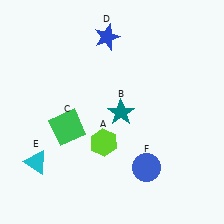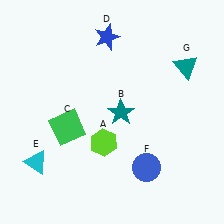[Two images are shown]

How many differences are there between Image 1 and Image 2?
There is 1 difference between the two images.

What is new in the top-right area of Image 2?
A teal triangle (G) was added in the top-right area of Image 2.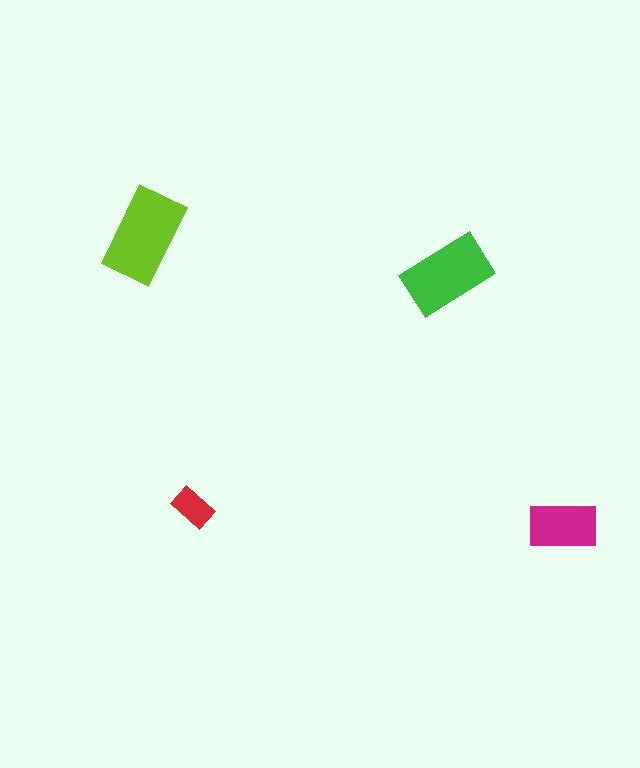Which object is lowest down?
The magenta rectangle is bottommost.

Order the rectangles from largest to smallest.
the lime one, the green one, the magenta one, the red one.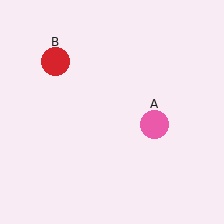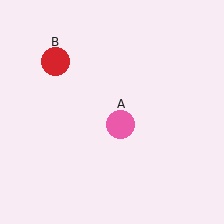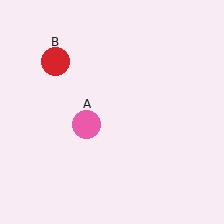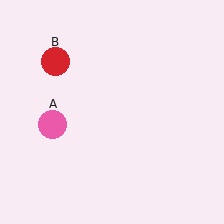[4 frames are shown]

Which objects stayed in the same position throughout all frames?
Red circle (object B) remained stationary.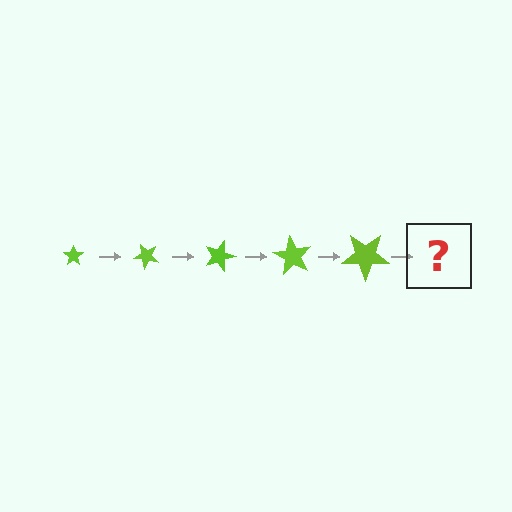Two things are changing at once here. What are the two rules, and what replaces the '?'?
The two rules are that the star grows larger each step and it rotates 45 degrees each step. The '?' should be a star, larger than the previous one and rotated 225 degrees from the start.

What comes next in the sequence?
The next element should be a star, larger than the previous one and rotated 225 degrees from the start.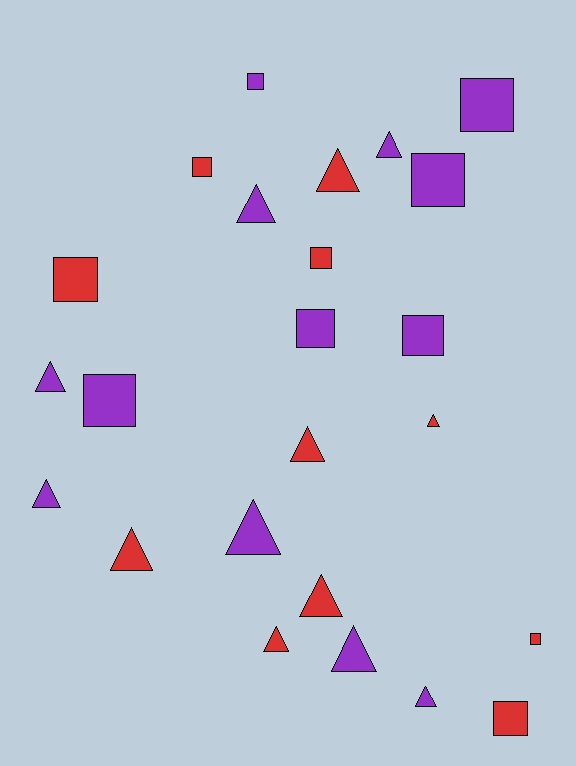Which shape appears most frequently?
Triangle, with 13 objects.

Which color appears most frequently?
Purple, with 13 objects.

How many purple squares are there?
There are 6 purple squares.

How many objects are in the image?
There are 24 objects.